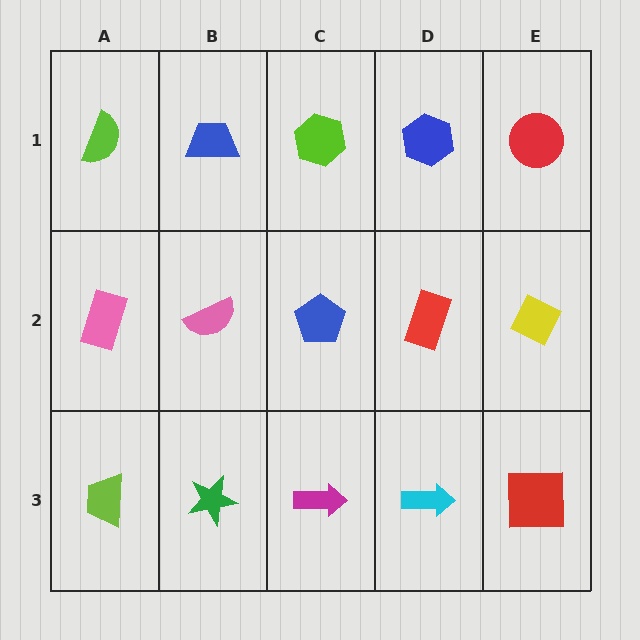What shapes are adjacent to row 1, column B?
A pink semicircle (row 2, column B), a lime semicircle (row 1, column A), a lime hexagon (row 1, column C).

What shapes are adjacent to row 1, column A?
A pink rectangle (row 2, column A), a blue trapezoid (row 1, column B).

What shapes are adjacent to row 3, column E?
A yellow diamond (row 2, column E), a cyan arrow (row 3, column D).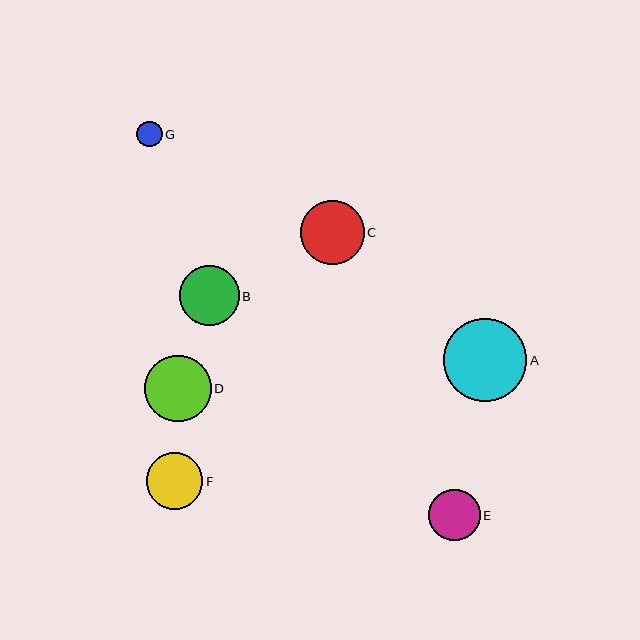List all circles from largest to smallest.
From largest to smallest: A, D, C, B, F, E, G.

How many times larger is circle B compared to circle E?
Circle B is approximately 1.2 times the size of circle E.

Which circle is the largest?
Circle A is the largest with a size of approximately 83 pixels.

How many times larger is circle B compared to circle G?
Circle B is approximately 2.3 times the size of circle G.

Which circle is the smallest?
Circle G is the smallest with a size of approximately 26 pixels.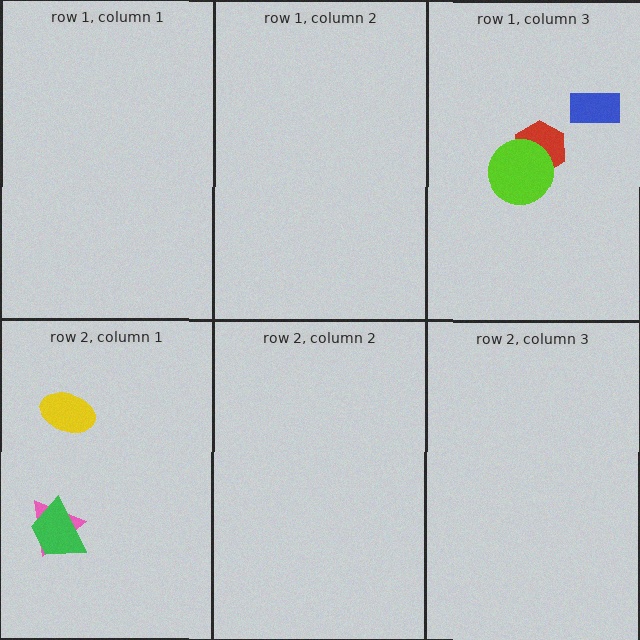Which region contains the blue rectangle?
The row 1, column 3 region.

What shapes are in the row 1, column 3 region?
The red hexagon, the blue rectangle, the lime circle.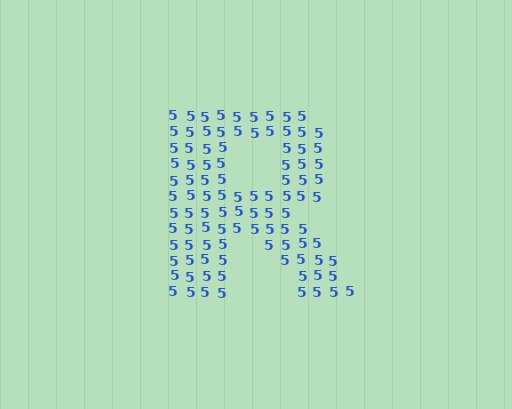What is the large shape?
The large shape is the letter R.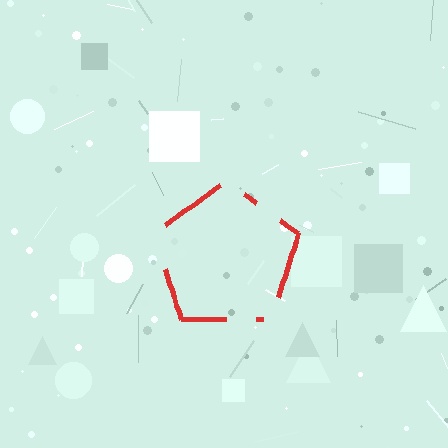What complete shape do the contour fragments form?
The contour fragments form a pentagon.